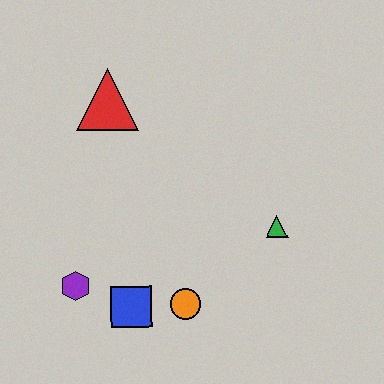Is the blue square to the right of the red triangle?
Yes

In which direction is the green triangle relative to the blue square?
The green triangle is to the right of the blue square.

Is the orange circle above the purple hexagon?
No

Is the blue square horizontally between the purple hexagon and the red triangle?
No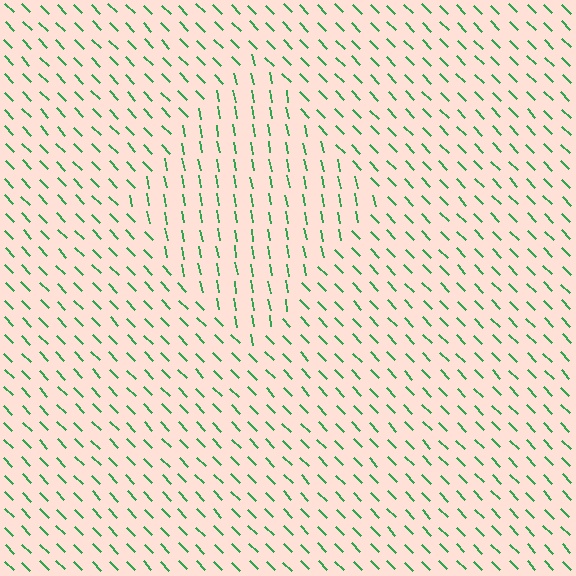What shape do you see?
I see a diamond.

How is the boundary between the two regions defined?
The boundary is defined purely by a change in line orientation (approximately 33 degrees difference). All lines are the same color and thickness.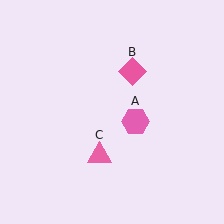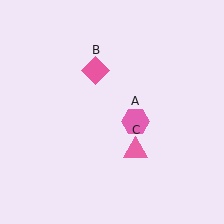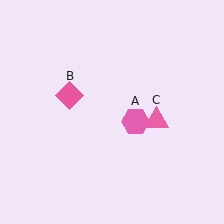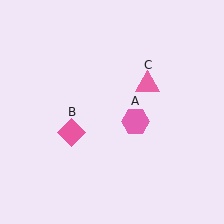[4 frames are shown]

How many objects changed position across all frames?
2 objects changed position: pink diamond (object B), pink triangle (object C).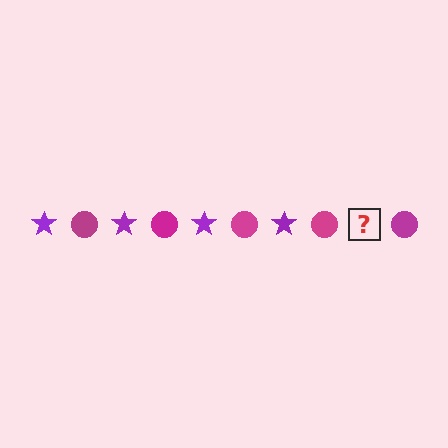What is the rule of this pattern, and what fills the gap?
The rule is that the pattern alternates between purple star and magenta circle. The gap should be filled with a purple star.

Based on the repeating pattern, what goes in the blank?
The blank should be a purple star.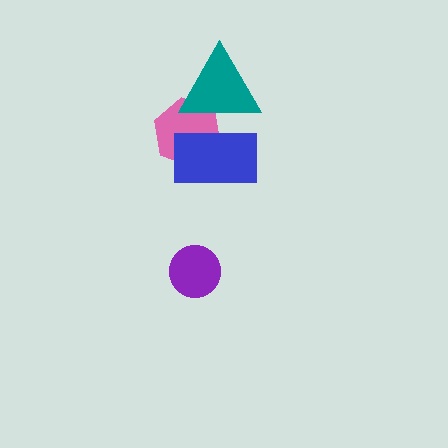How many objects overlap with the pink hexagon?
2 objects overlap with the pink hexagon.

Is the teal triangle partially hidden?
No, no other shape covers it.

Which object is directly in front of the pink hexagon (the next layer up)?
The blue rectangle is directly in front of the pink hexagon.